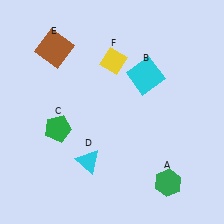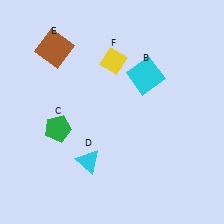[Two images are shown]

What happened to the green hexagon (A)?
The green hexagon (A) was removed in Image 2. It was in the bottom-right area of Image 1.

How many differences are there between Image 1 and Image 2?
There is 1 difference between the two images.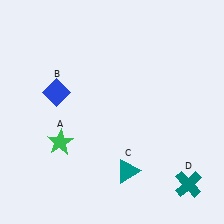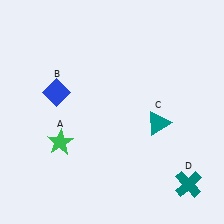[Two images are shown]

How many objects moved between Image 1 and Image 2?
1 object moved between the two images.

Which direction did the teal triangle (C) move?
The teal triangle (C) moved up.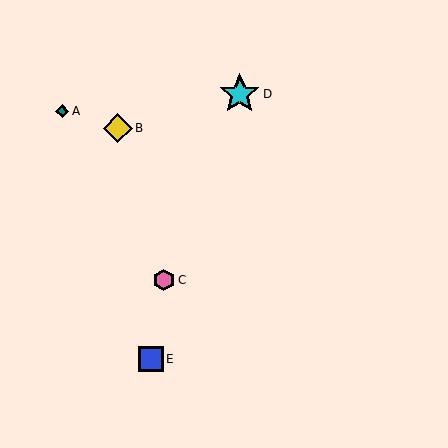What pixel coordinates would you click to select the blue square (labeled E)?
Click at (151, 359) to select the blue square E.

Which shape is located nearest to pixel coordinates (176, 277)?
The pink hexagon (labeled C) at (164, 280) is nearest to that location.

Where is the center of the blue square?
The center of the blue square is at (151, 359).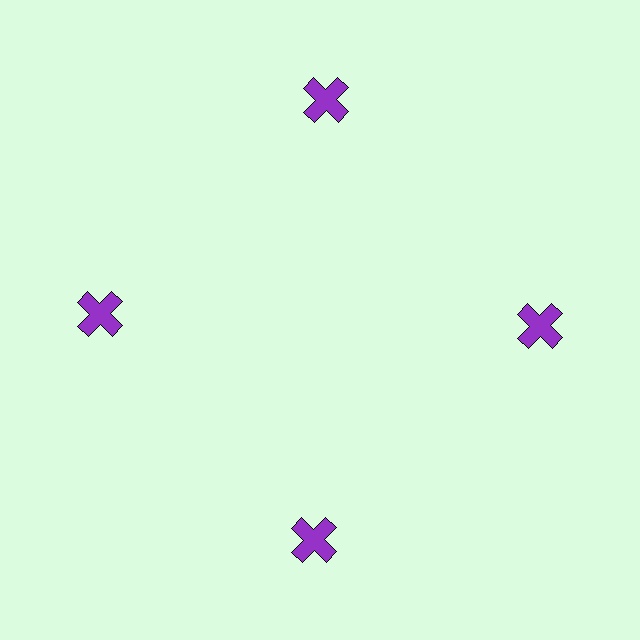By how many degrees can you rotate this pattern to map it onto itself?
The pattern maps onto itself every 90 degrees of rotation.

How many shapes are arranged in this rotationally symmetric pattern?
There are 4 shapes, arranged in 4 groups of 1.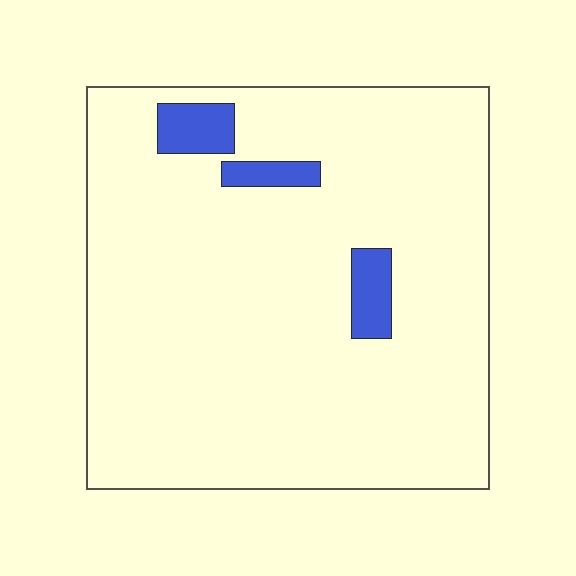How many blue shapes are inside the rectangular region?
3.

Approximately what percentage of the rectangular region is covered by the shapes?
Approximately 5%.